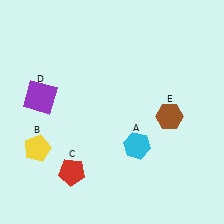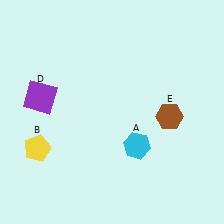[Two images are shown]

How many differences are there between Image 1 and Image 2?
There is 1 difference between the two images.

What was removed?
The red pentagon (C) was removed in Image 2.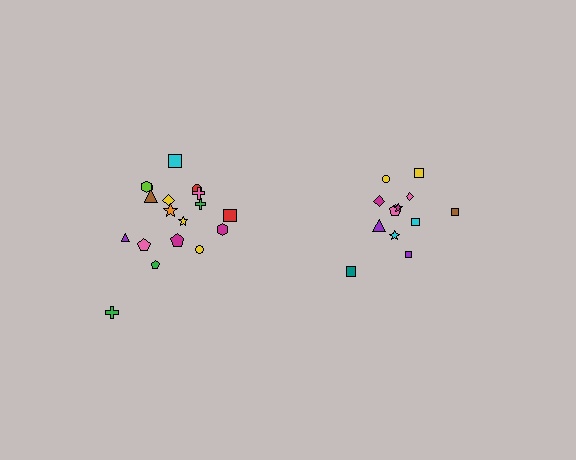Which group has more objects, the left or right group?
The left group.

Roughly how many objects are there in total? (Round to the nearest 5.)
Roughly 30 objects in total.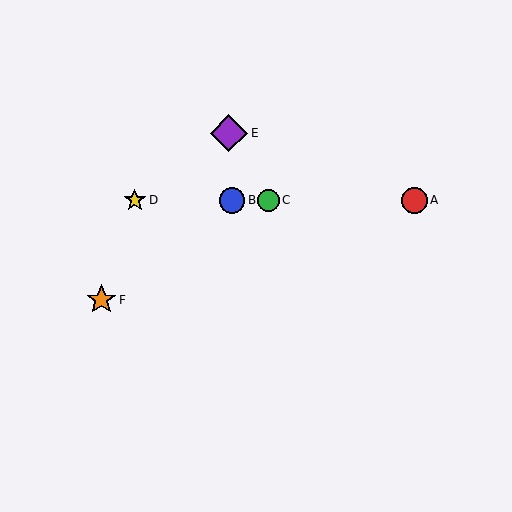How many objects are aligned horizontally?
4 objects (A, B, C, D) are aligned horizontally.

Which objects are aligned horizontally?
Objects A, B, C, D are aligned horizontally.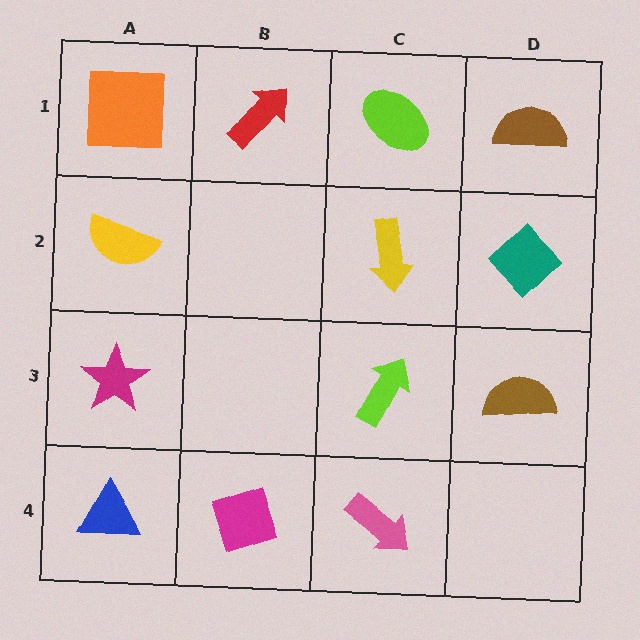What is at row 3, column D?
A brown semicircle.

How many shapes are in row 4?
3 shapes.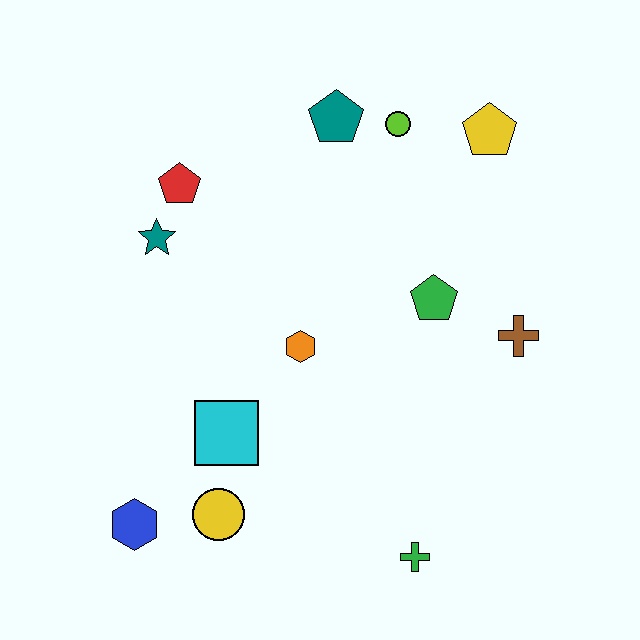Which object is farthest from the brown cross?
The blue hexagon is farthest from the brown cross.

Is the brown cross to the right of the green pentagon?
Yes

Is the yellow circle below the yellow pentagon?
Yes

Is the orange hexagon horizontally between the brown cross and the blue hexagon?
Yes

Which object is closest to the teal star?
The red pentagon is closest to the teal star.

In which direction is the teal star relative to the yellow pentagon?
The teal star is to the left of the yellow pentagon.